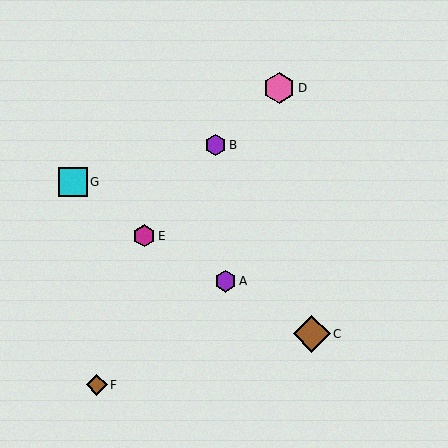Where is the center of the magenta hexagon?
The center of the magenta hexagon is at (144, 236).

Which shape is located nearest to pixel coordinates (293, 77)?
The pink hexagon (labeled D) at (279, 88) is nearest to that location.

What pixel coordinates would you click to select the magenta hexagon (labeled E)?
Click at (144, 236) to select the magenta hexagon E.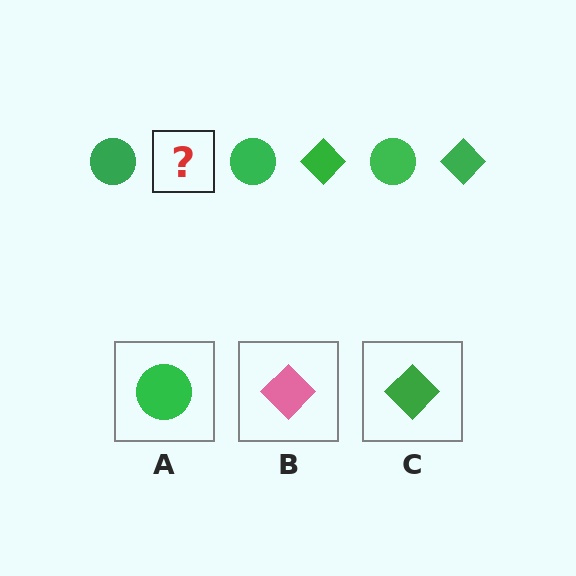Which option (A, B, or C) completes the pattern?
C.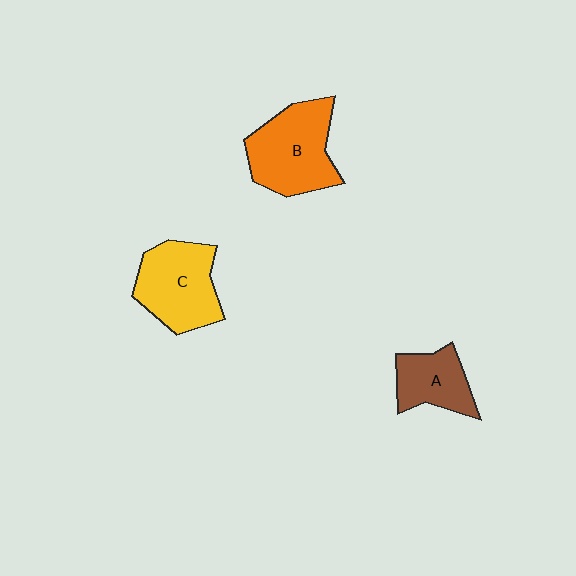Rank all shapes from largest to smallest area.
From largest to smallest: B (orange), C (yellow), A (brown).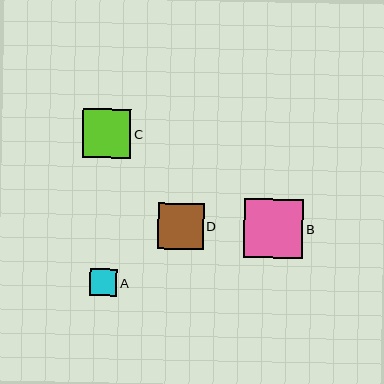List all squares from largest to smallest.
From largest to smallest: B, C, D, A.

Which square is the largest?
Square B is the largest with a size of approximately 59 pixels.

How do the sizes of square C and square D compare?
Square C and square D are approximately the same size.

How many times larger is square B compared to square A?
Square B is approximately 2.2 times the size of square A.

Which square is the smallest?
Square A is the smallest with a size of approximately 27 pixels.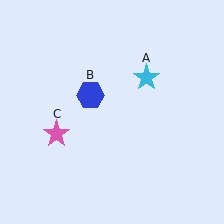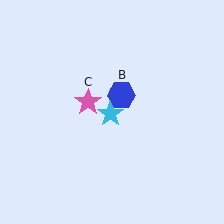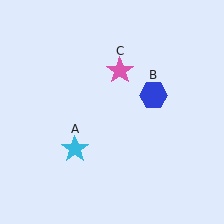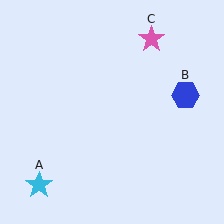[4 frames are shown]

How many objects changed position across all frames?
3 objects changed position: cyan star (object A), blue hexagon (object B), pink star (object C).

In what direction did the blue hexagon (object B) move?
The blue hexagon (object B) moved right.